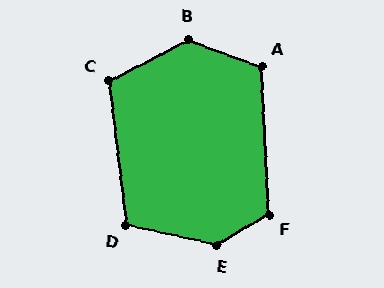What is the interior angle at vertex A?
Approximately 113 degrees (obtuse).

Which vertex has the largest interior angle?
E, at approximately 137 degrees.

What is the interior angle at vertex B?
Approximately 133 degrees (obtuse).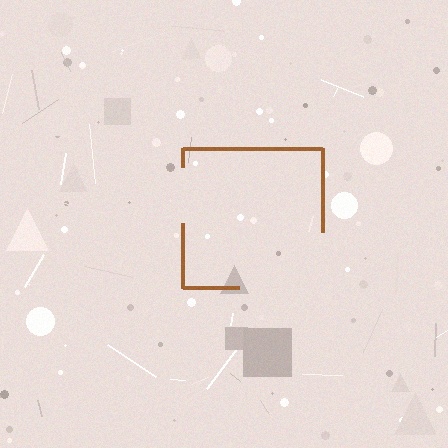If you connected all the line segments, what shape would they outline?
They would outline a square.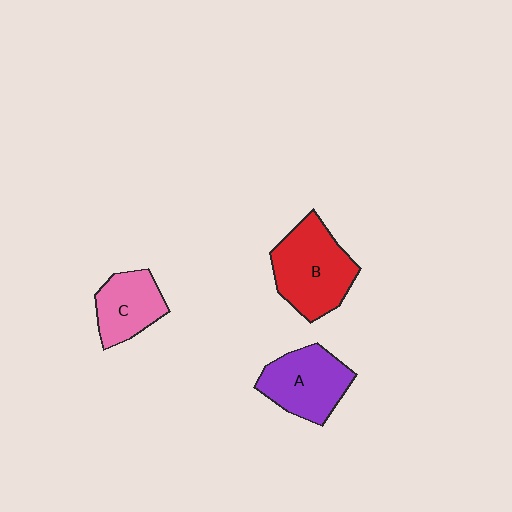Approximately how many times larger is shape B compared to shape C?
Approximately 1.5 times.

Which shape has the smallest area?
Shape C (pink).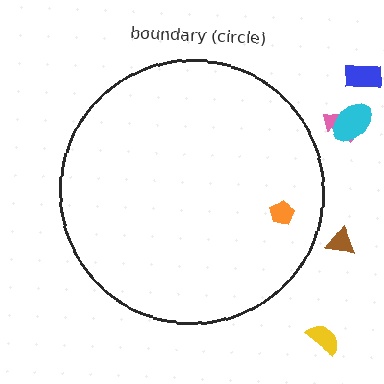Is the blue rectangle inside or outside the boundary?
Outside.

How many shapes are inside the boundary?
1 inside, 5 outside.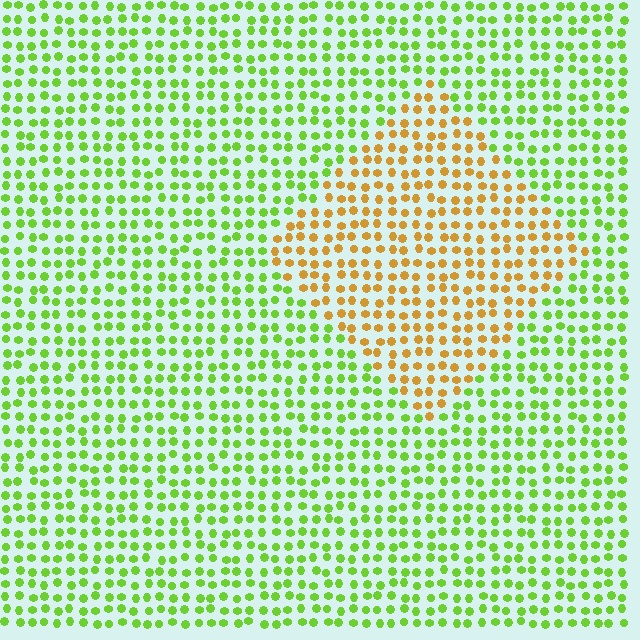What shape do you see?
I see a diamond.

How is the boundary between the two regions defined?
The boundary is defined purely by a slight shift in hue (about 59 degrees). Spacing, size, and orientation are identical on both sides.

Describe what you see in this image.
The image is filled with small lime elements in a uniform arrangement. A diamond-shaped region is visible where the elements are tinted to a slightly different hue, forming a subtle color boundary.